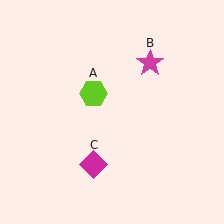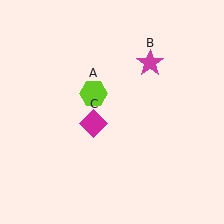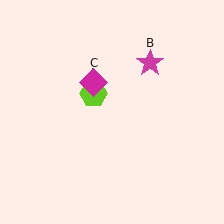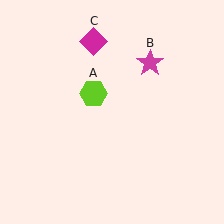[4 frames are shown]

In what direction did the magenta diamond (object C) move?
The magenta diamond (object C) moved up.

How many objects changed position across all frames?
1 object changed position: magenta diamond (object C).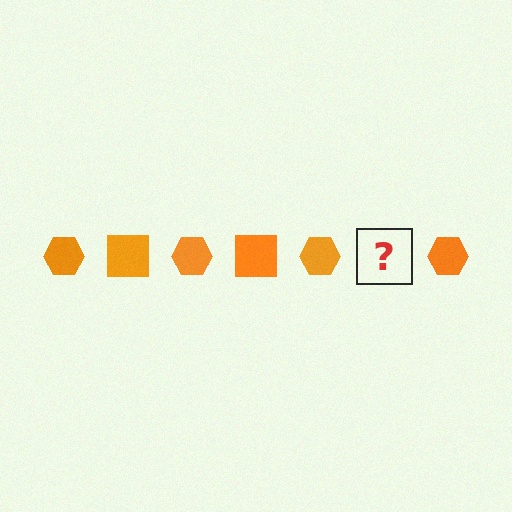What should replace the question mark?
The question mark should be replaced with an orange square.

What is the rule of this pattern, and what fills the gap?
The rule is that the pattern cycles through hexagon, square shapes in orange. The gap should be filled with an orange square.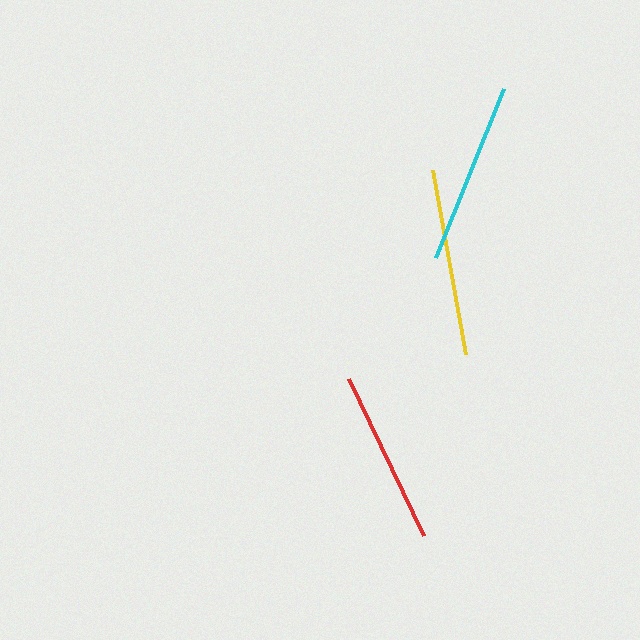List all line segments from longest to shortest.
From longest to shortest: yellow, cyan, red.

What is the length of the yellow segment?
The yellow segment is approximately 187 pixels long.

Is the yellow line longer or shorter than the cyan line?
The yellow line is longer than the cyan line.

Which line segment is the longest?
The yellow line is the longest at approximately 187 pixels.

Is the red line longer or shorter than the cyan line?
The cyan line is longer than the red line.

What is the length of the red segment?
The red segment is approximately 174 pixels long.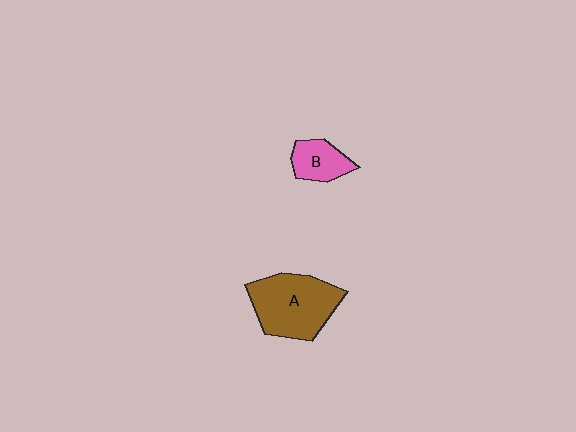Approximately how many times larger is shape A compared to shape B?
Approximately 2.3 times.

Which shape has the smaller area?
Shape B (pink).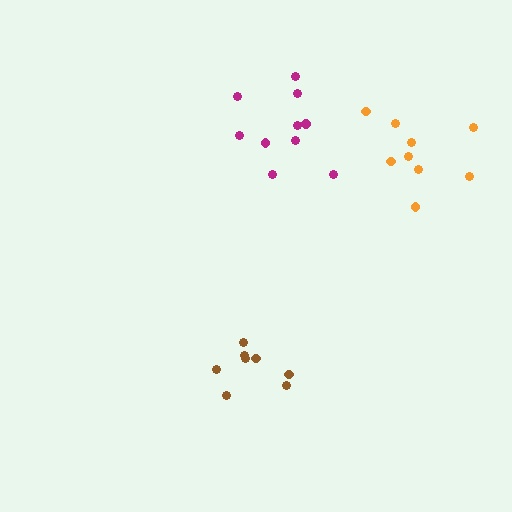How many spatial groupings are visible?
There are 3 spatial groupings.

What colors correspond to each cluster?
The clusters are colored: brown, orange, magenta.